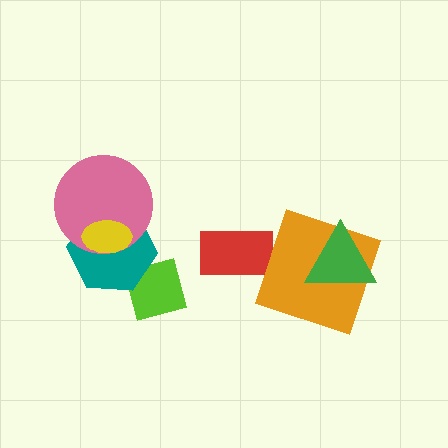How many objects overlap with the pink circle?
2 objects overlap with the pink circle.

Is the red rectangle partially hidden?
No, no other shape covers it.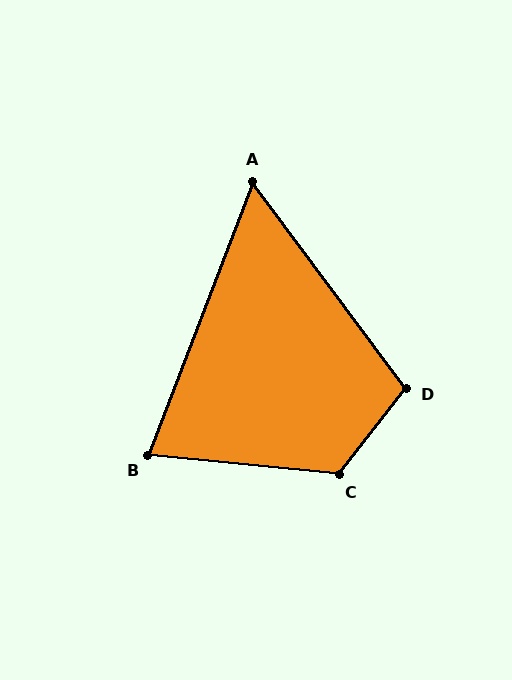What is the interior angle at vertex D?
Approximately 105 degrees (obtuse).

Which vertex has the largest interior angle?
C, at approximately 122 degrees.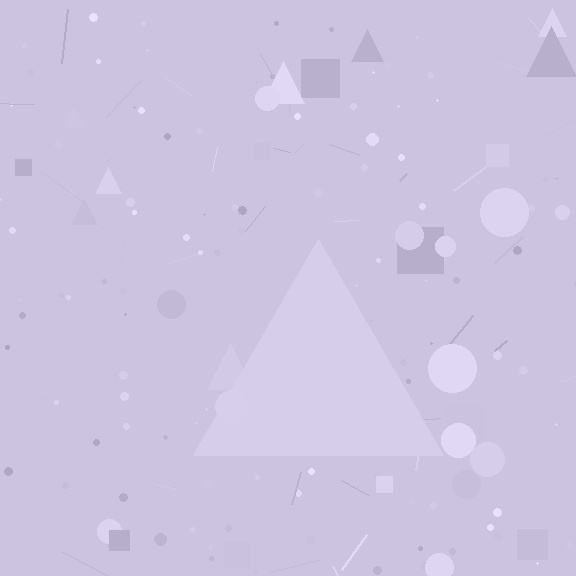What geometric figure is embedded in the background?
A triangle is embedded in the background.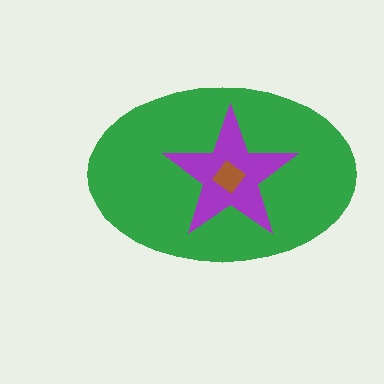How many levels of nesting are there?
3.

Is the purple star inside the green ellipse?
Yes.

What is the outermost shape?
The green ellipse.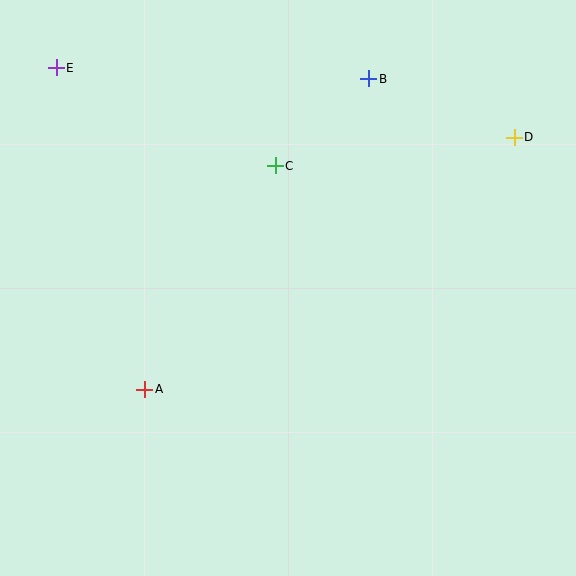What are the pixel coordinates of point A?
Point A is at (145, 389).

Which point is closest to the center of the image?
Point C at (275, 166) is closest to the center.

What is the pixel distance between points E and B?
The distance between E and B is 313 pixels.